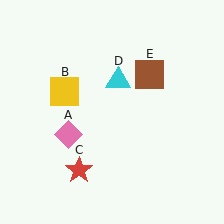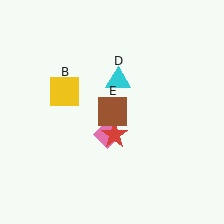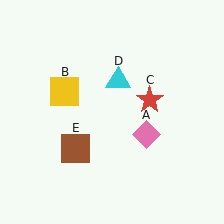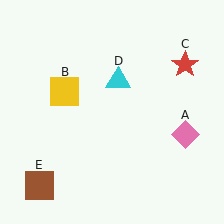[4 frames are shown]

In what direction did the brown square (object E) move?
The brown square (object E) moved down and to the left.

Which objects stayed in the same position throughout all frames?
Yellow square (object B) and cyan triangle (object D) remained stationary.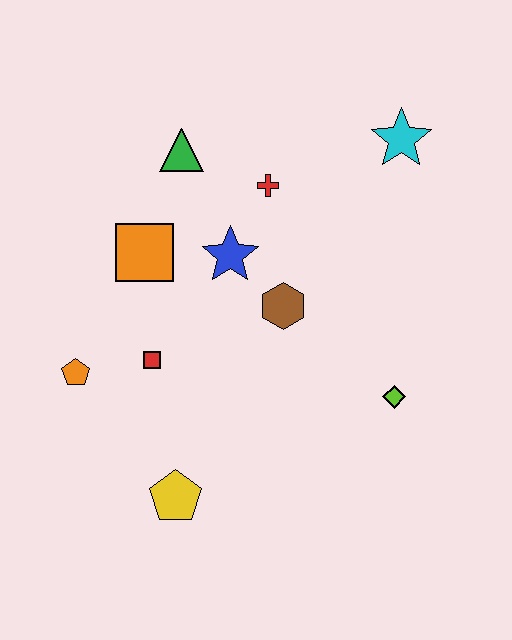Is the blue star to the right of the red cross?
No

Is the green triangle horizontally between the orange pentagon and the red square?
No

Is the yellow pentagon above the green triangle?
No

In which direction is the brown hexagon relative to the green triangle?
The brown hexagon is below the green triangle.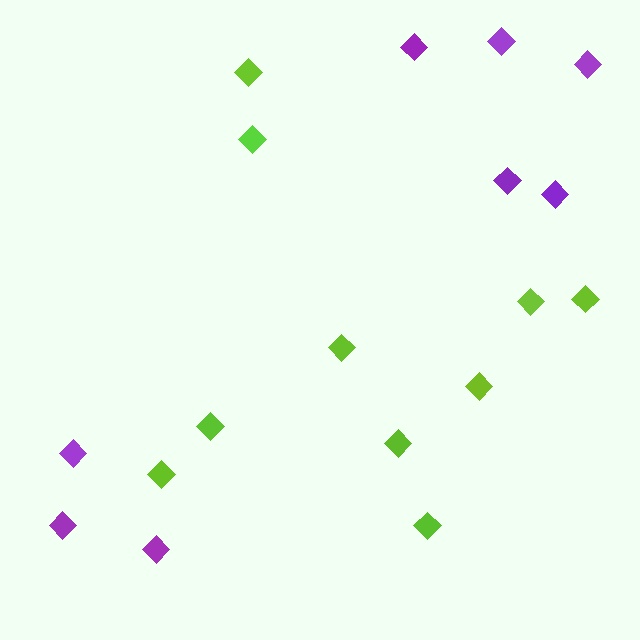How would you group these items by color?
There are 2 groups: one group of purple diamonds (8) and one group of lime diamonds (10).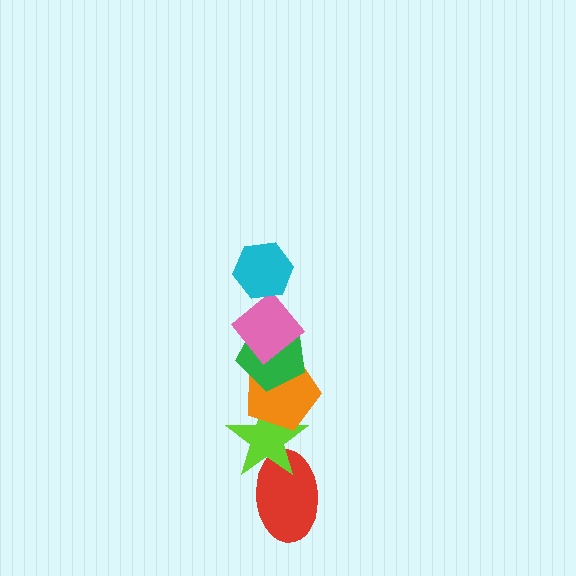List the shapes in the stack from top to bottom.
From top to bottom: the cyan hexagon, the pink diamond, the green pentagon, the orange pentagon, the lime star, the red ellipse.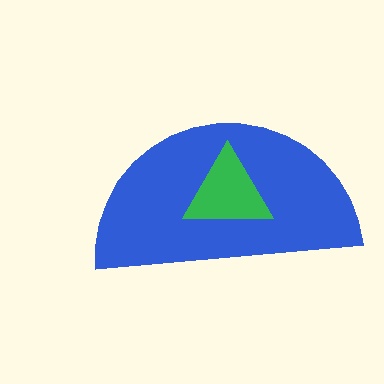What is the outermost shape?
The blue semicircle.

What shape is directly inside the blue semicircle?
The green triangle.